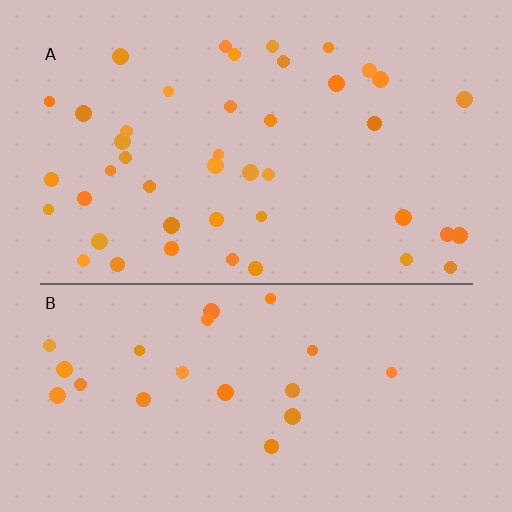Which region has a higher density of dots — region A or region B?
A (the top).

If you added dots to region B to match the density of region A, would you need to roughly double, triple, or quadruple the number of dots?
Approximately double.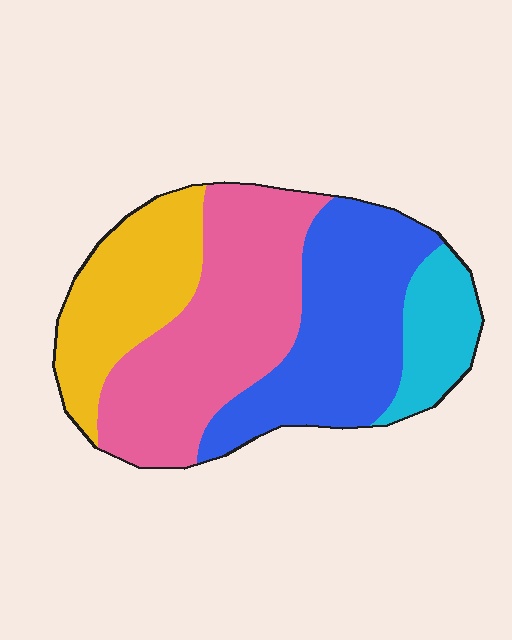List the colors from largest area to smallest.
From largest to smallest: pink, blue, yellow, cyan.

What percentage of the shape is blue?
Blue covers 31% of the shape.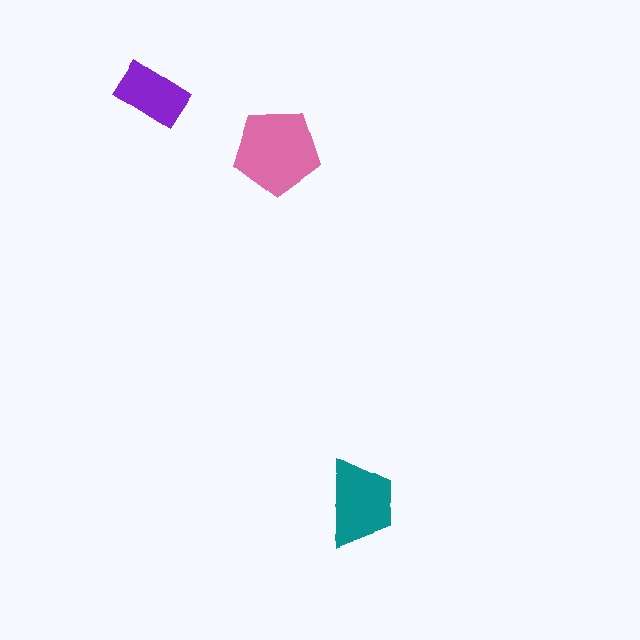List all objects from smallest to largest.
The purple rectangle, the teal trapezoid, the pink pentagon.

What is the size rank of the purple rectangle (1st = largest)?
3rd.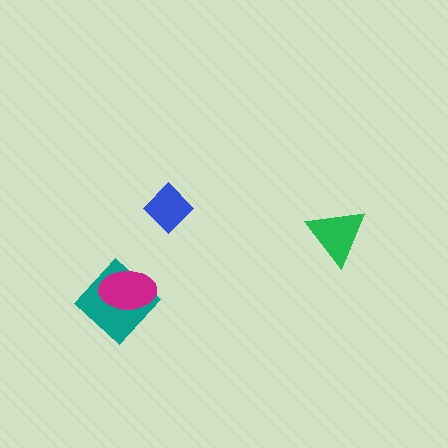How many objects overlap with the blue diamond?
0 objects overlap with the blue diamond.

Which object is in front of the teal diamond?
The magenta ellipse is in front of the teal diamond.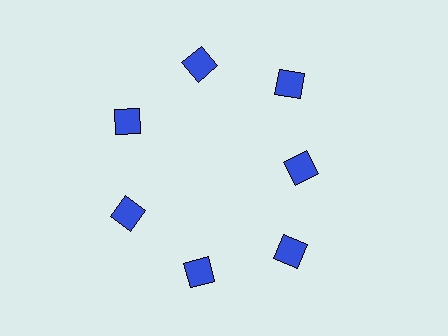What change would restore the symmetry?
The symmetry would be restored by moving it outward, back onto the ring so that all 7 squares sit at equal angles and equal distance from the center.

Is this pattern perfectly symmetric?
No. The 7 blue squares are arranged in a ring, but one element near the 3 o'clock position is pulled inward toward the center, breaking the 7-fold rotational symmetry.